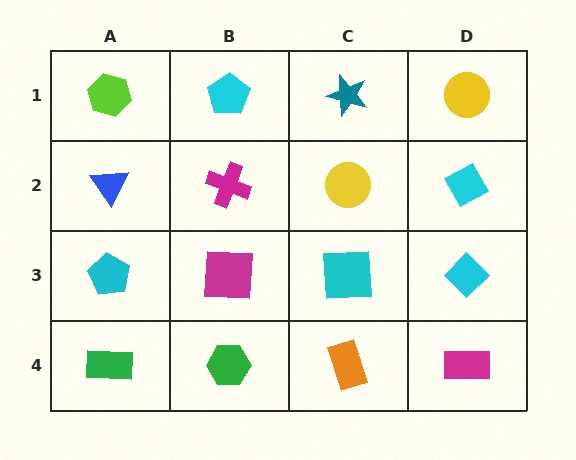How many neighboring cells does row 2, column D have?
3.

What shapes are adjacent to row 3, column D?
A cyan diamond (row 2, column D), a magenta rectangle (row 4, column D), a cyan square (row 3, column C).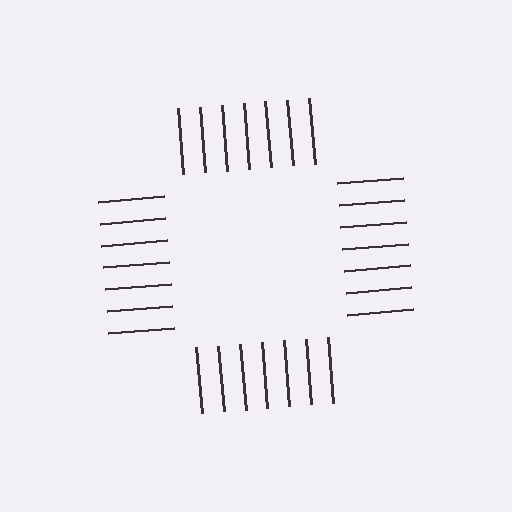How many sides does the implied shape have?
4 sides — the line-ends trace a square.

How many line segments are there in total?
28 — 7 along each of the 4 edges.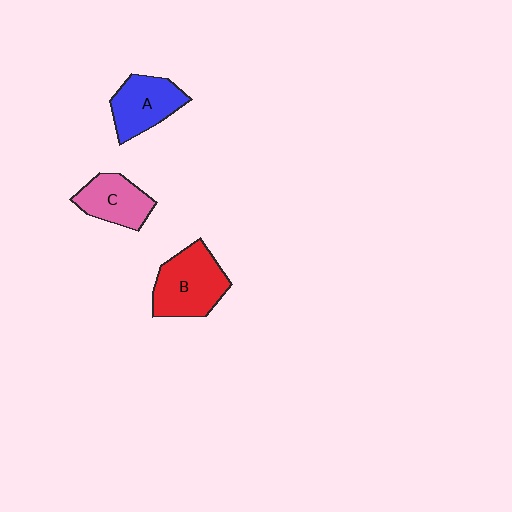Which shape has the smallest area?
Shape C (pink).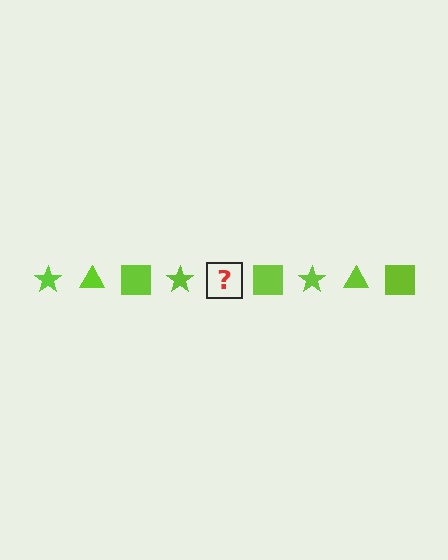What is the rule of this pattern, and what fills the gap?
The rule is that the pattern cycles through star, triangle, square shapes in lime. The gap should be filled with a lime triangle.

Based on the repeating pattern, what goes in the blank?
The blank should be a lime triangle.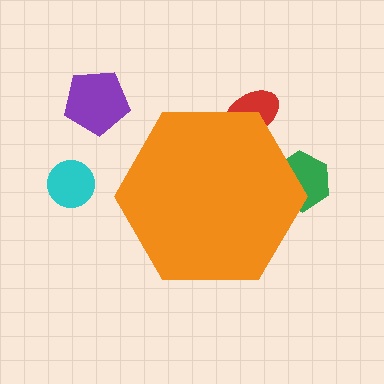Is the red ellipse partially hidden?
Yes, the red ellipse is partially hidden behind the orange hexagon.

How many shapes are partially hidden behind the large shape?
2 shapes are partially hidden.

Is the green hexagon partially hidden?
Yes, the green hexagon is partially hidden behind the orange hexagon.